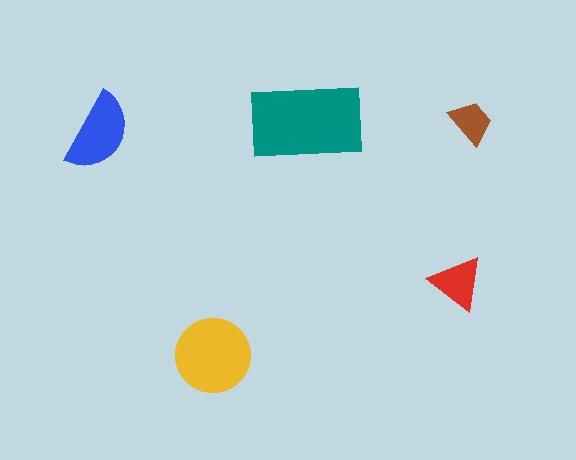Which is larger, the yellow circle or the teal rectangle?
The teal rectangle.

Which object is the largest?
The teal rectangle.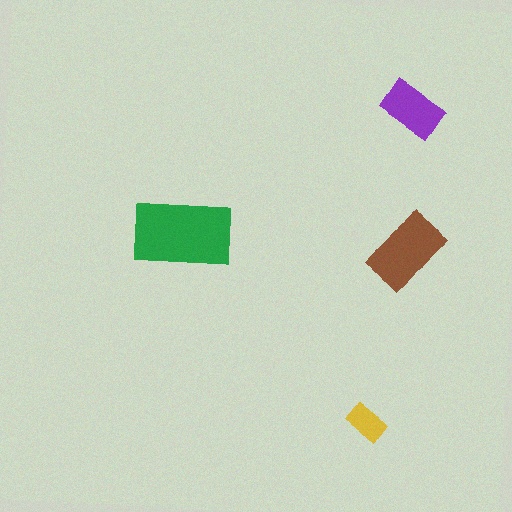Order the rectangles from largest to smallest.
the green one, the brown one, the purple one, the yellow one.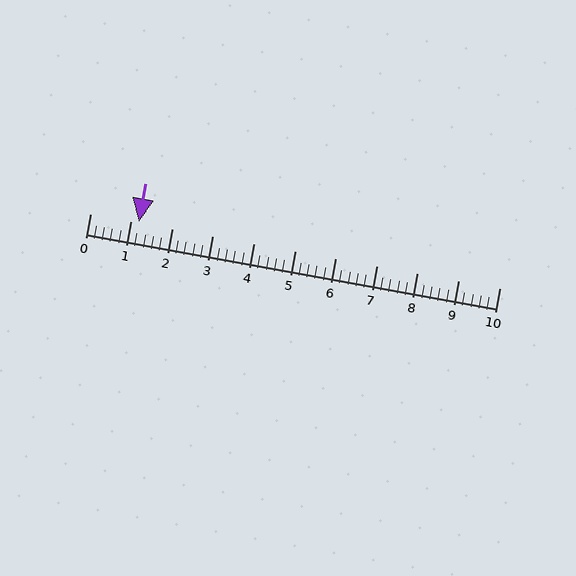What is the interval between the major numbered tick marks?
The major tick marks are spaced 1 units apart.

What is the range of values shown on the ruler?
The ruler shows values from 0 to 10.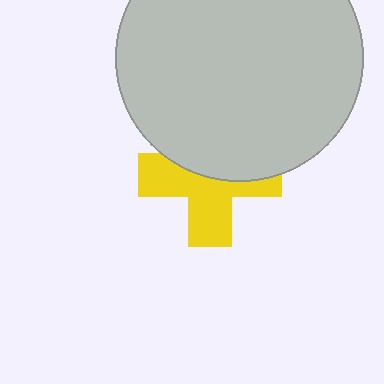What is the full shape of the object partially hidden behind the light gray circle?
The partially hidden object is a yellow cross.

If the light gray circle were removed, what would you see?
You would see the complete yellow cross.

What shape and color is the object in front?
The object in front is a light gray circle.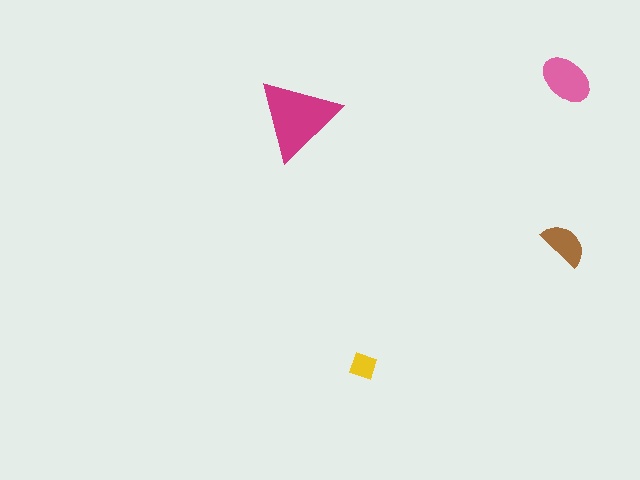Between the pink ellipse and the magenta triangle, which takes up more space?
The magenta triangle.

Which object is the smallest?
The yellow diamond.